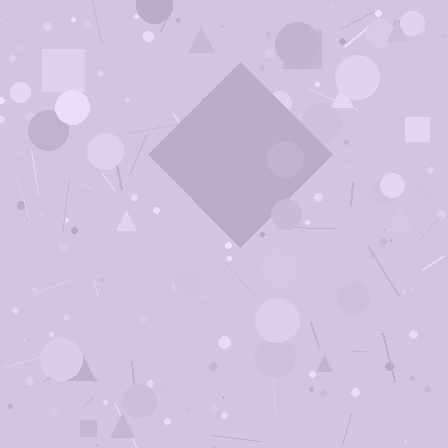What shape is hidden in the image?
A diamond is hidden in the image.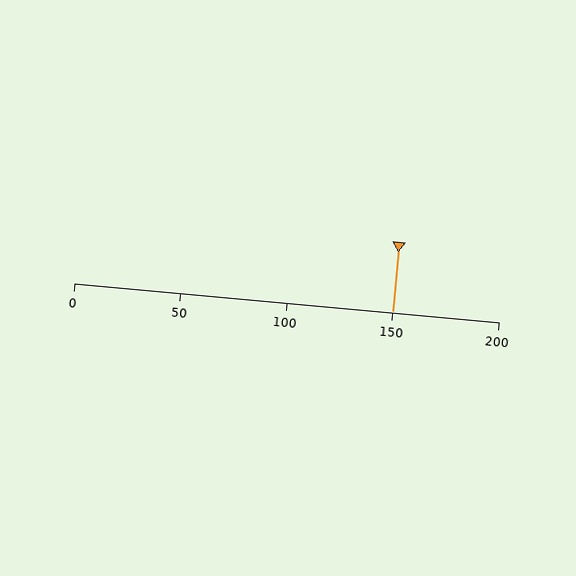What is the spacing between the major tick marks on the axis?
The major ticks are spaced 50 apart.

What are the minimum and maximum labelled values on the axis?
The axis runs from 0 to 200.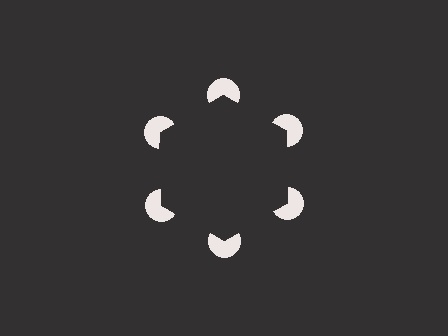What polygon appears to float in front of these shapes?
An illusory hexagon — its edges are inferred from the aligned wedge cuts in the pac-man discs, not physically drawn.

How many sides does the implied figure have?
6 sides.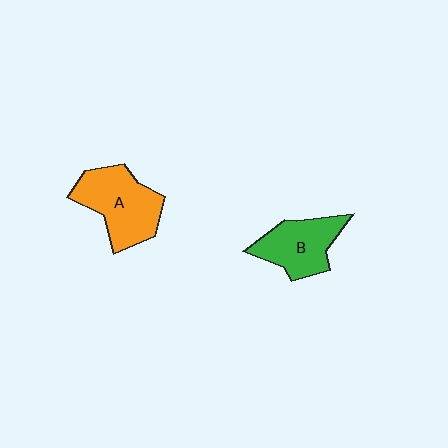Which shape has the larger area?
Shape A (orange).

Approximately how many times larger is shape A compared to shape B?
Approximately 1.2 times.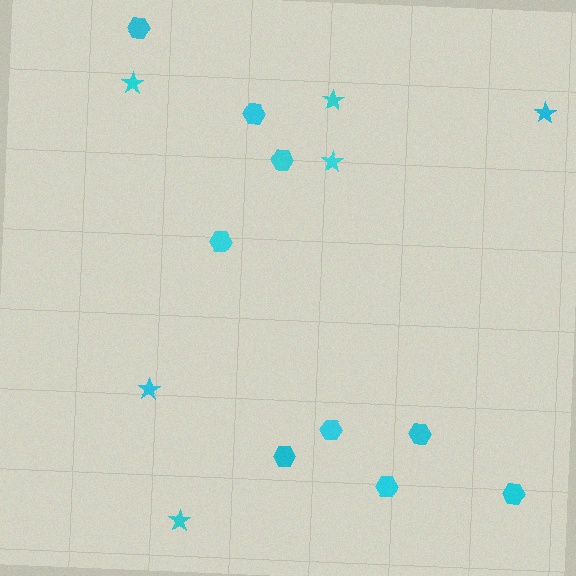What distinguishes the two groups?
There are 2 groups: one group of stars (6) and one group of hexagons (9).